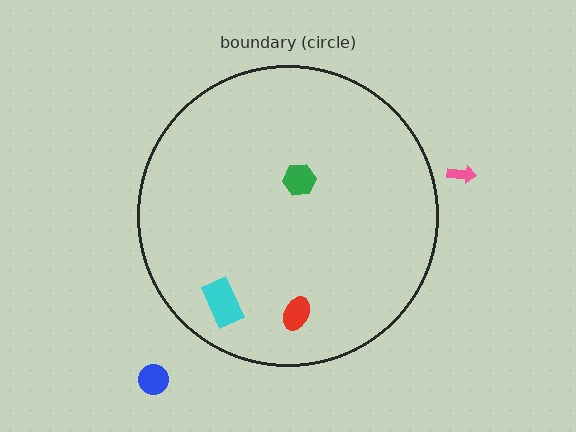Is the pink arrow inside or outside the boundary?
Outside.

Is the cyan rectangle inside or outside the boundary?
Inside.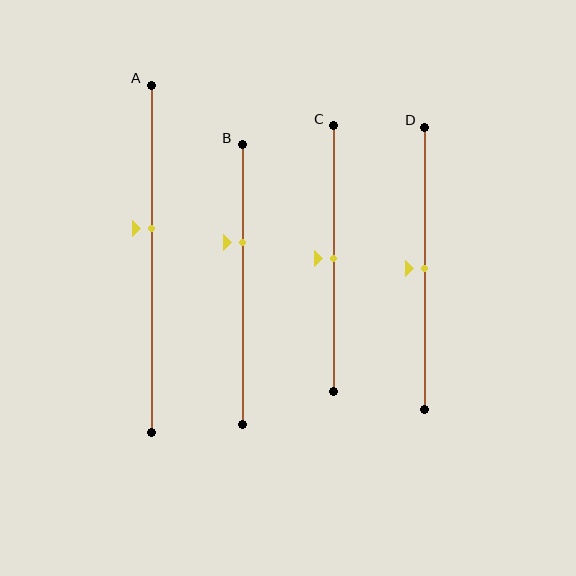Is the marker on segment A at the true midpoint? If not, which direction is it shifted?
No, the marker on segment A is shifted upward by about 9% of the segment length.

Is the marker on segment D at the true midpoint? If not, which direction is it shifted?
Yes, the marker on segment D is at the true midpoint.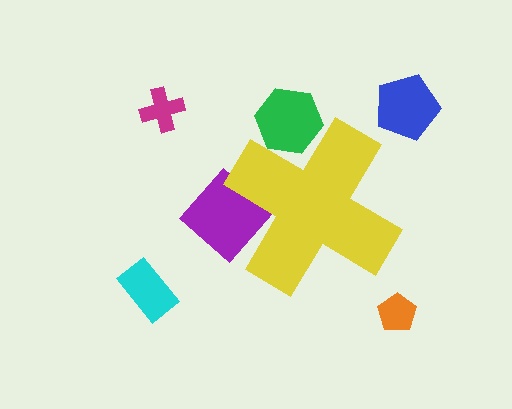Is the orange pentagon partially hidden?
No, the orange pentagon is fully visible.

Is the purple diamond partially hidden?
Yes, the purple diamond is partially hidden behind the yellow cross.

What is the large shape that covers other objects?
A yellow cross.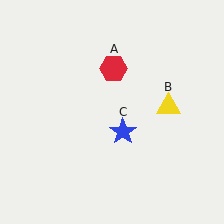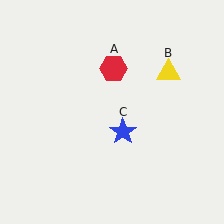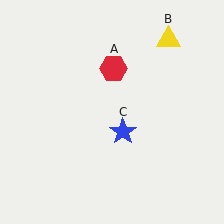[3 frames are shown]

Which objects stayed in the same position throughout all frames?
Red hexagon (object A) and blue star (object C) remained stationary.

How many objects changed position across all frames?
1 object changed position: yellow triangle (object B).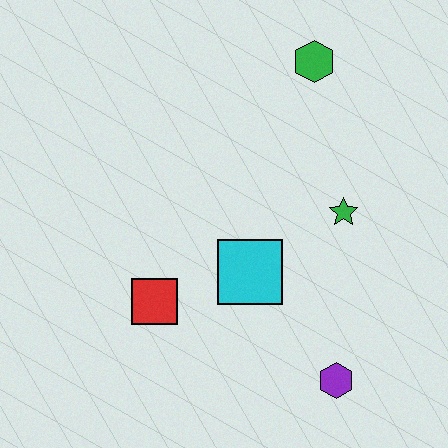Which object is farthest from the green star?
The red square is farthest from the green star.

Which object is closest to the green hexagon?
The green star is closest to the green hexagon.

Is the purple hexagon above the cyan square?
No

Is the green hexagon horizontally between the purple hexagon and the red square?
Yes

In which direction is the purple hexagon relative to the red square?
The purple hexagon is to the right of the red square.